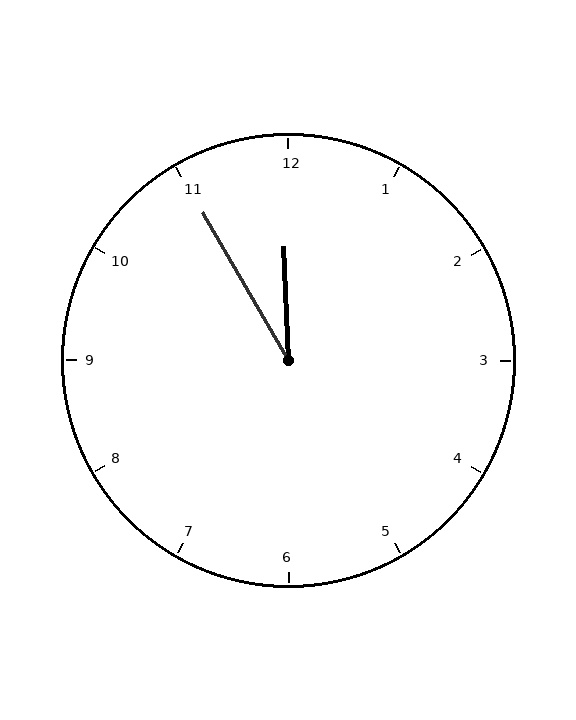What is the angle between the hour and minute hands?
Approximately 28 degrees.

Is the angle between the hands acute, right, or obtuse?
It is acute.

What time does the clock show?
11:55.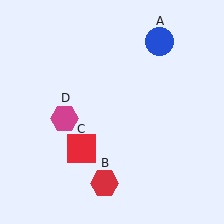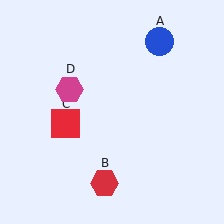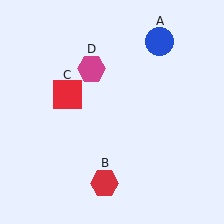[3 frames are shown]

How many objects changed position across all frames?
2 objects changed position: red square (object C), magenta hexagon (object D).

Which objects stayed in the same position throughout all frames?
Blue circle (object A) and red hexagon (object B) remained stationary.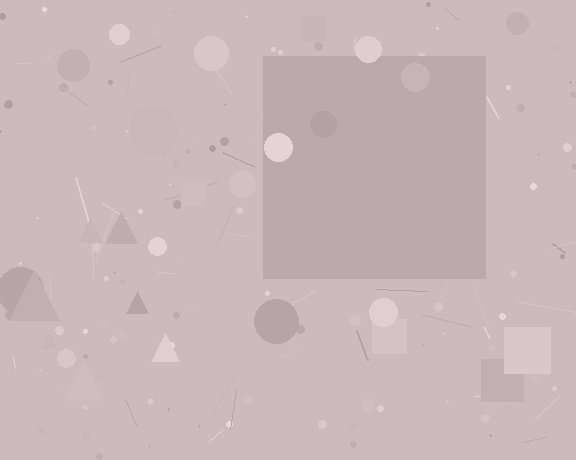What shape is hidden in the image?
A square is hidden in the image.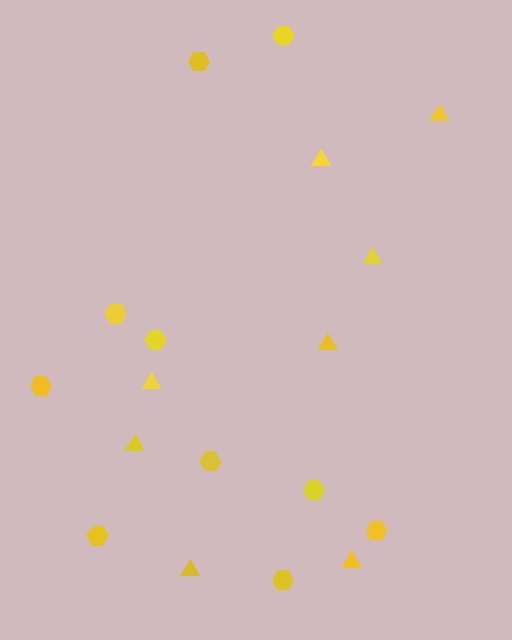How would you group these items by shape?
There are 2 groups: one group of triangles (8) and one group of hexagons (10).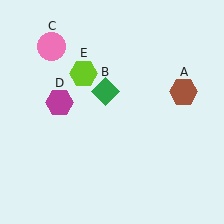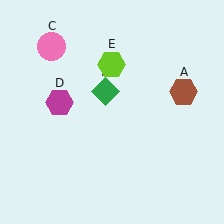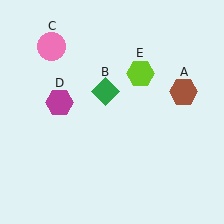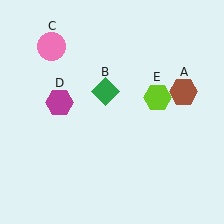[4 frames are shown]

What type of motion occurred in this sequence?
The lime hexagon (object E) rotated clockwise around the center of the scene.